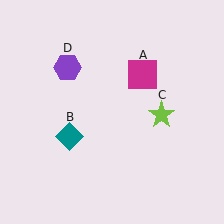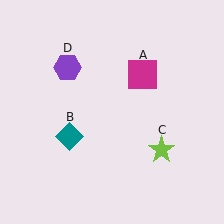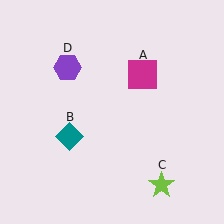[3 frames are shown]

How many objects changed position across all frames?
1 object changed position: lime star (object C).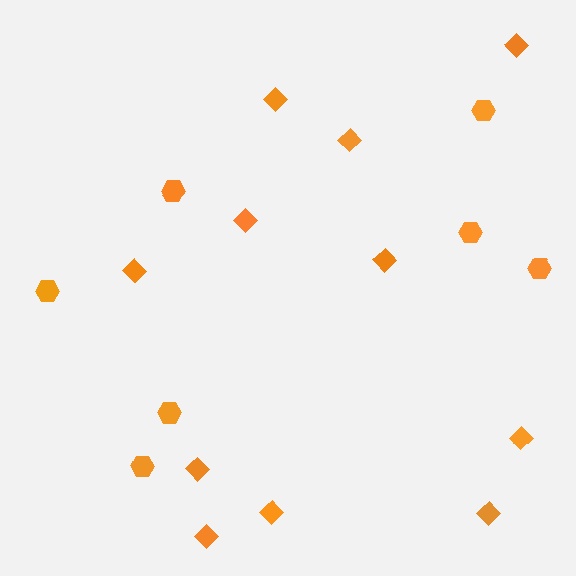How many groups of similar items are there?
There are 2 groups: one group of diamonds (11) and one group of hexagons (7).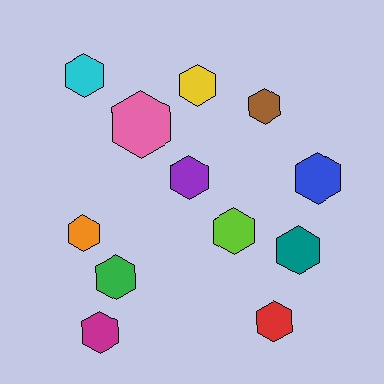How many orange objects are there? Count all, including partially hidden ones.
There is 1 orange object.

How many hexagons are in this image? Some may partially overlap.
There are 12 hexagons.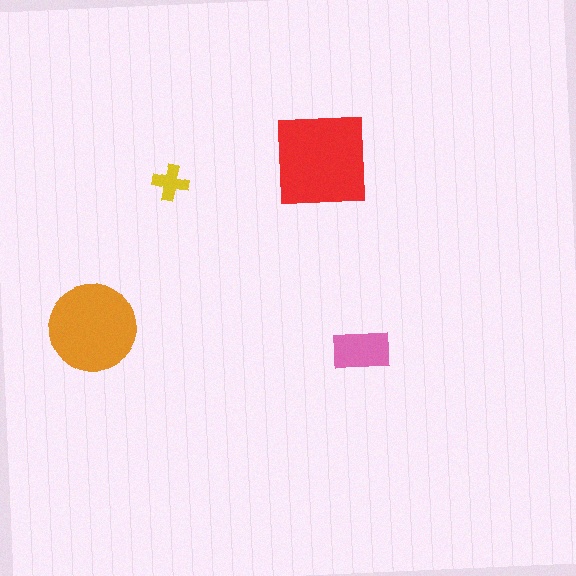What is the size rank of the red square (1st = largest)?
1st.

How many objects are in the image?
There are 4 objects in the image.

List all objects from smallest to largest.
The yellow cross, the pink rectangle, the orange circle, the red square.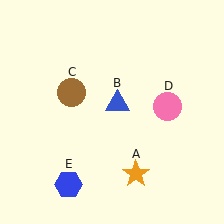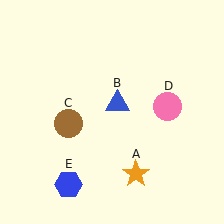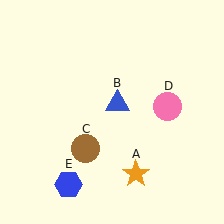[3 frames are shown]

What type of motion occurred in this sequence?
The brown circle (object C) rotated counterclockwise around the center of the scene.